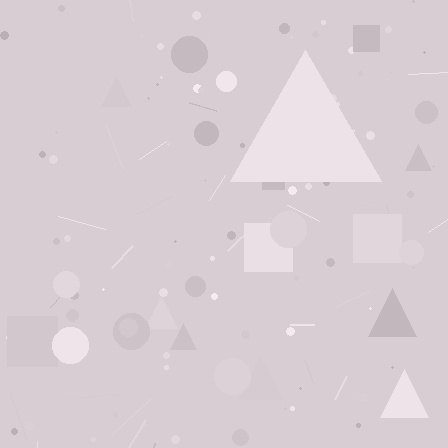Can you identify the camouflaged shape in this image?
The camouflaged shape is a triangle.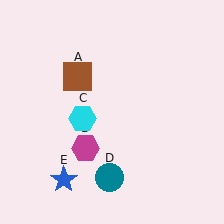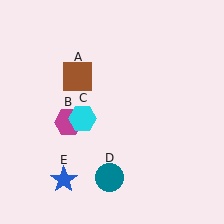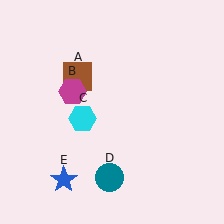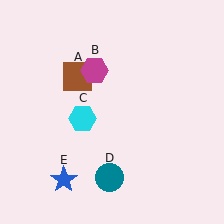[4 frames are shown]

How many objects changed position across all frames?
1 object changed position: magenta hexagon (object B).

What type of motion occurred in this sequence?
The magenta hexagon (object B) rotated clockwise around the center of the scene.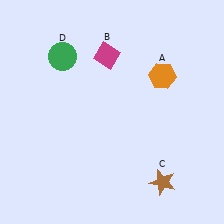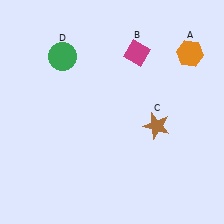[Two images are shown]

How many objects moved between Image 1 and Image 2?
3 objects moved between the two images.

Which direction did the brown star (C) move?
The brown star (C) moved up.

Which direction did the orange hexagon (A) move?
The orange hexagon (A) moved right.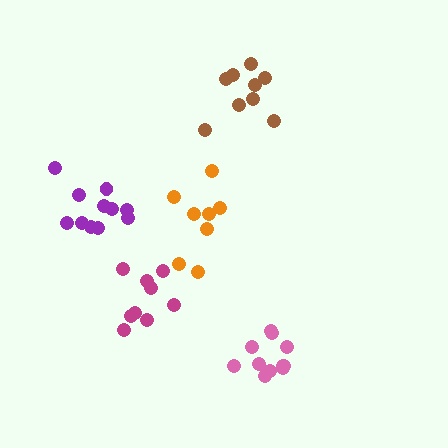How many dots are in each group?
Group 1: 9 dots, Group 2: 8 dots, Group 3: 11 dots, Group 4: 9 dots, Group 5: 11 dots (48 total).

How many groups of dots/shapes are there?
There are 5 groups.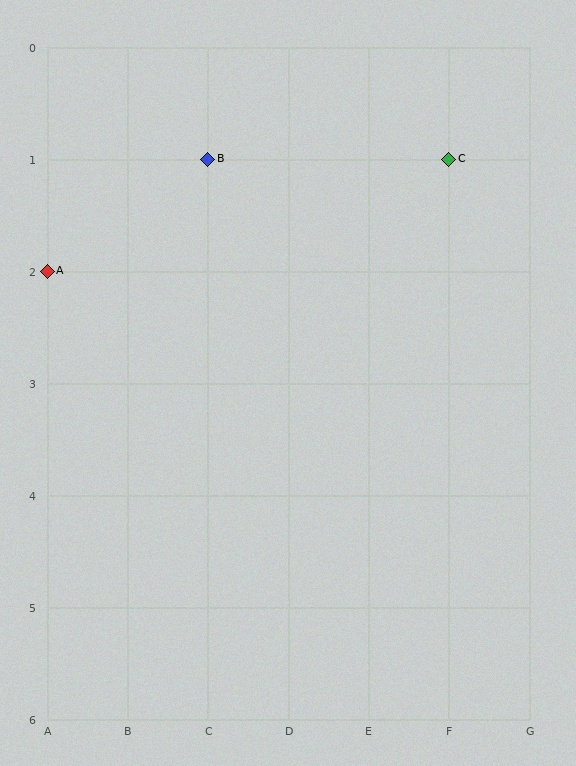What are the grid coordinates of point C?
Point C is at grid coordinates (F, 1).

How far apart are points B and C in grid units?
Points B and C are 3 columns apart.